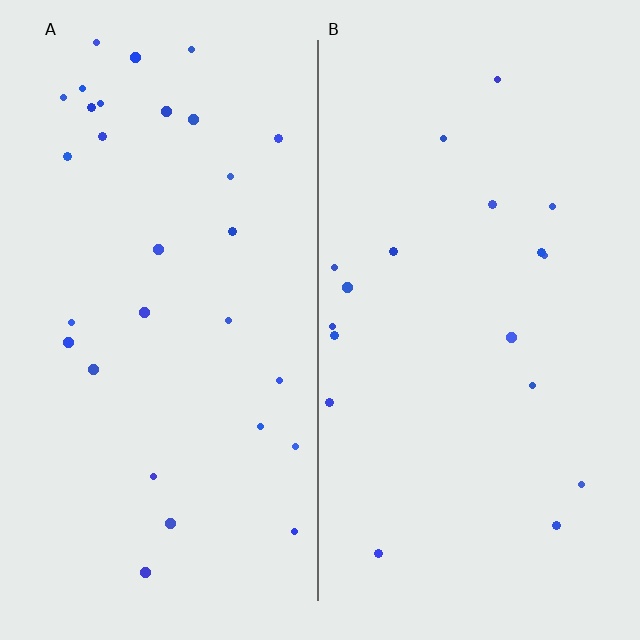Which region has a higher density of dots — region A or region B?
A (the left).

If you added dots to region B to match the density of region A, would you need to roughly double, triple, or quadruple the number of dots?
Approximately double.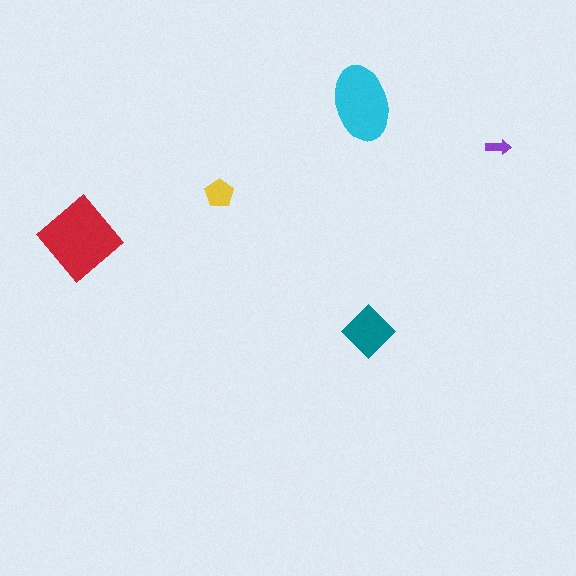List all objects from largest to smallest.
The red diamond, the cyan ellipse, the teal diamond, the yellow pentagon, the purple arrow.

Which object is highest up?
The cyan ellipse is topmost.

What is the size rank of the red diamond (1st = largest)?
1st.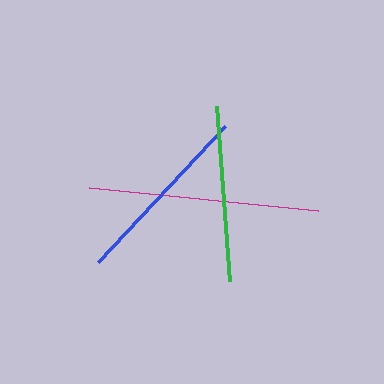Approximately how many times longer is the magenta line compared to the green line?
The magenta line is approximately 1.3 times the length of the green line.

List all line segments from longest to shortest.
From longest to shortest: magenta, blue, green.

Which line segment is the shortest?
The green line is the shortest at approximately 175 pixels.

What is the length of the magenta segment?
The magenta segment is approximately 230 pixels long.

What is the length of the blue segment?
The blue segment is approximately 186 pixels long.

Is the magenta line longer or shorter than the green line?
The magenta line is longer than the green line.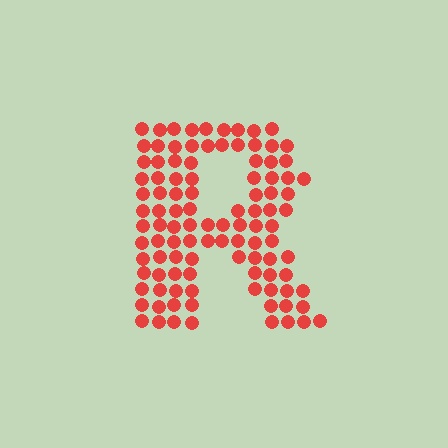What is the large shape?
The large shape is the letter R.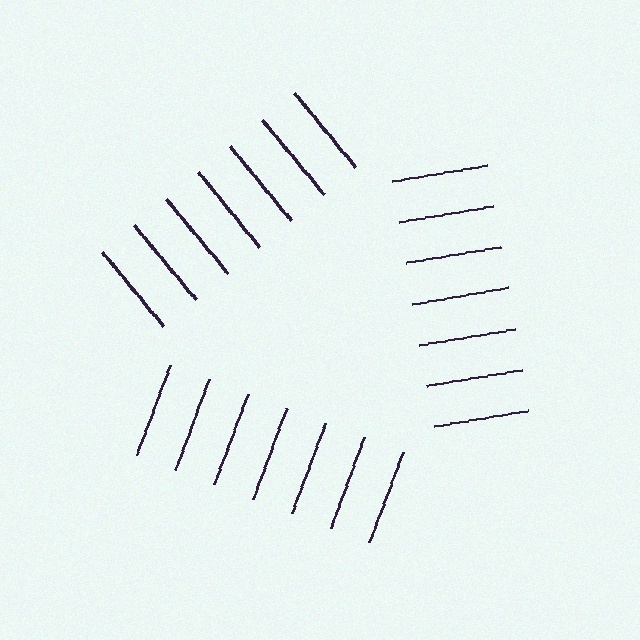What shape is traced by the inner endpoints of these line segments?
An illusory triangle — the line segments terminate on its edges but no continuous stroke is drawn.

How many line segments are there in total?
21 — 7 along each of the 3 edges.